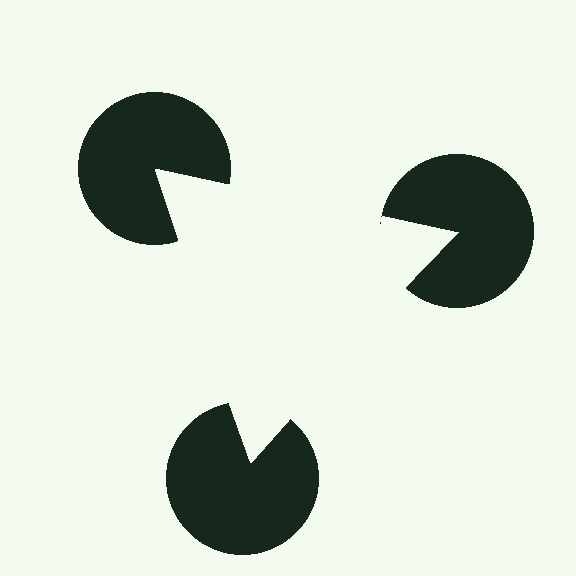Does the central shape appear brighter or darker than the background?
It typically appears slightly brighter than the background, even though no actual brightness change is drawn.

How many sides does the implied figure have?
3 sides.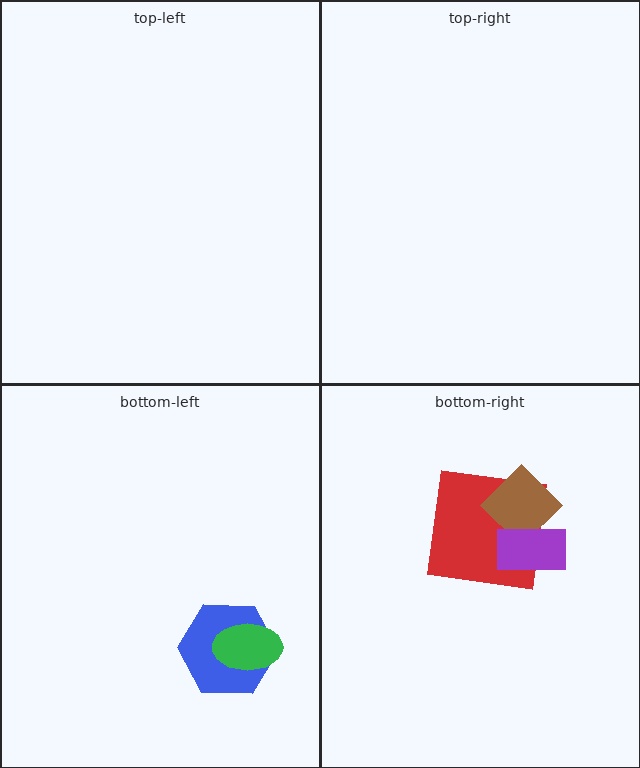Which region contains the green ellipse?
The bottom-left region.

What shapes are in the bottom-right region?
The red square, the brown diamond, the purple rectangle.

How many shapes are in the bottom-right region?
3.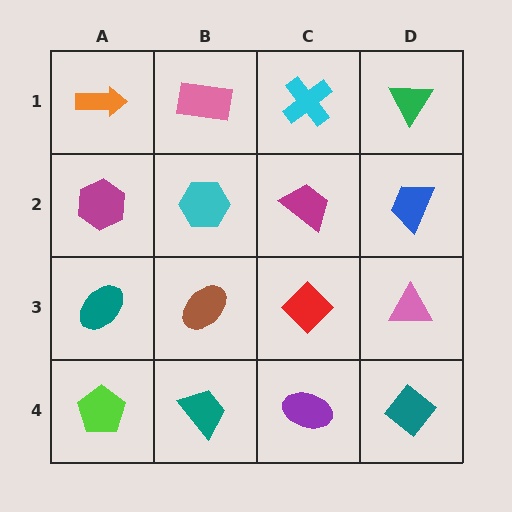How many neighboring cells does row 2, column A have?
3.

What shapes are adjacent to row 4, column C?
A red diamond (row 3, column C), a teal trapezoid (row 4, column B), a teal diamond (row 4, column D).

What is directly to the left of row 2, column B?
A magenta hexagon.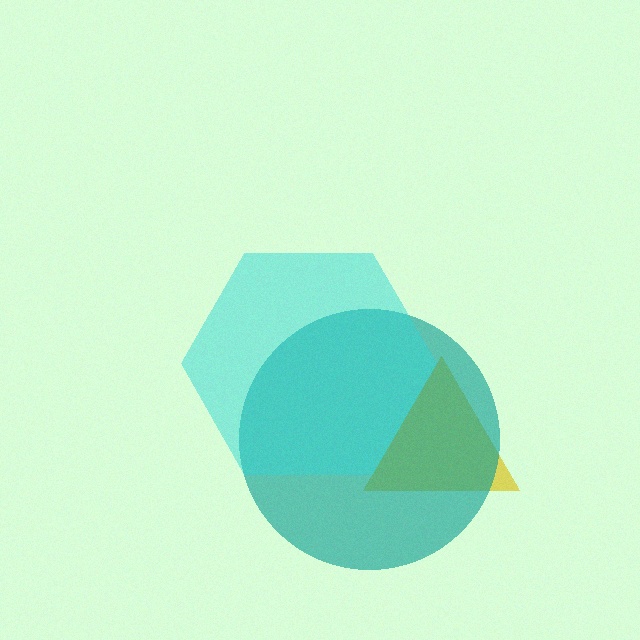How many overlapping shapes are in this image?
There are 3 overlapping shapes in the image.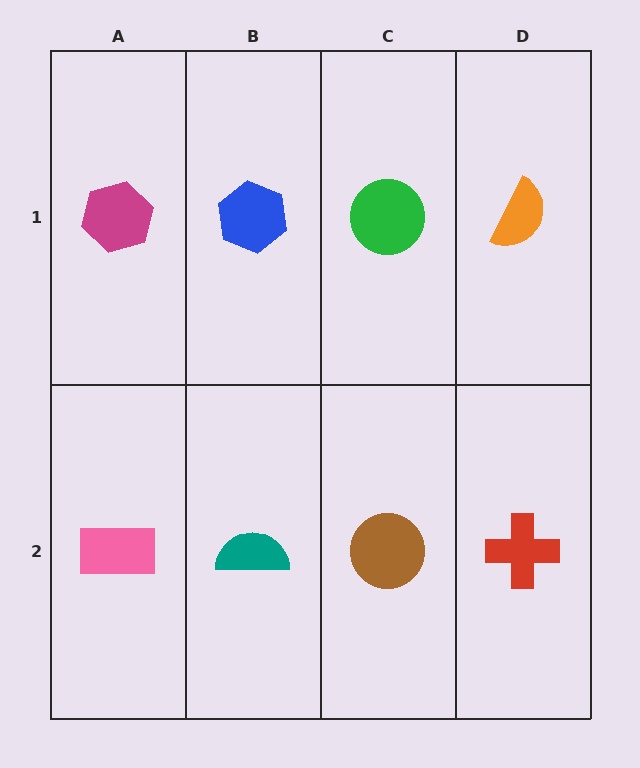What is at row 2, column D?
A red cross.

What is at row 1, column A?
A magenta hexagon.